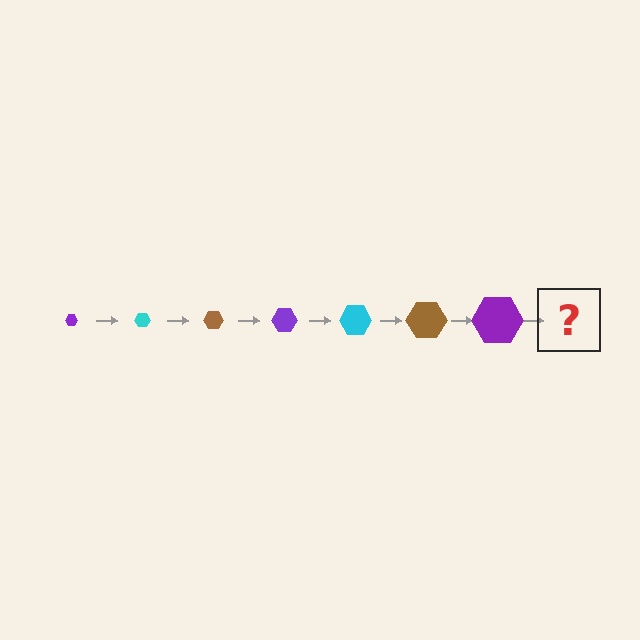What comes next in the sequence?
The next element should be a cyan hexagon, larger than the previous one.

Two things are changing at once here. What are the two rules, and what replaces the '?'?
The two rules are that the hexagon grows larger each step and the color cycles through purple, cyan, and brown. The '?' should be a cyan hexagon, larger than the previous one.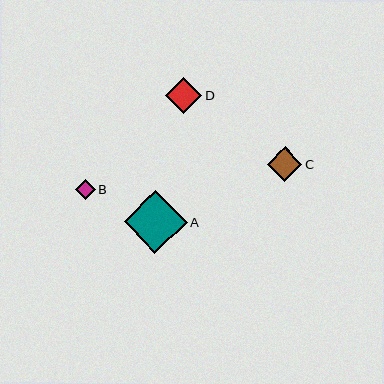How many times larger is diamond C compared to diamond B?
Diamond C is approximately 1.7 times the size of diamond B.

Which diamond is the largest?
Diamond A is the largest with a size of approximately 63 pixels.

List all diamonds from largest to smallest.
From largest to smallest: A, D, C, B.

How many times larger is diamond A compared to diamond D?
Diamond A is approximately 1.7 times the size of diamond D.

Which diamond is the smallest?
Diamond B is the smallest with a size of approximately 20 pixels.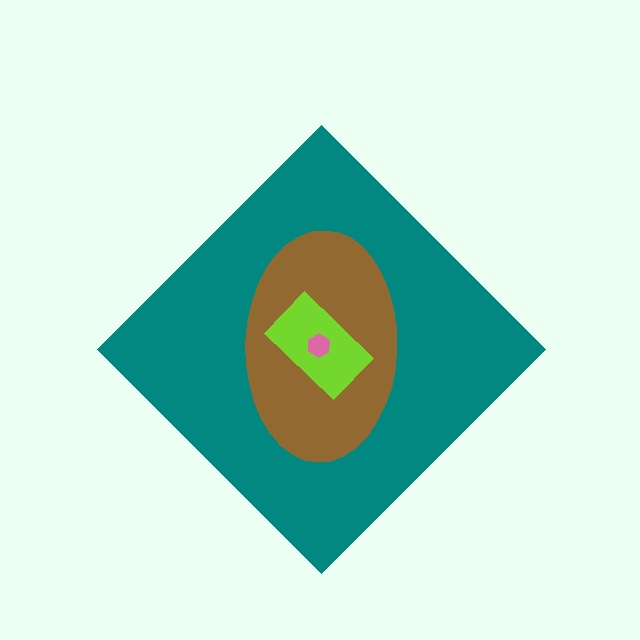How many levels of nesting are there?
4.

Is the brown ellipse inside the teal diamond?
Yes.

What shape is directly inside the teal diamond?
The brown ellipse.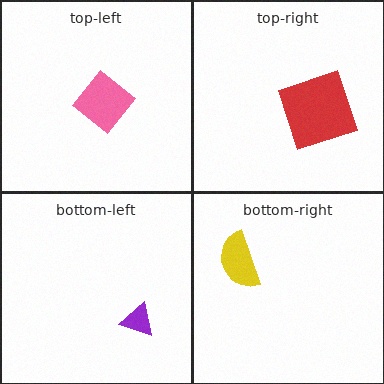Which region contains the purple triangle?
The bottom-left region.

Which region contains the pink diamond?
The top-left region.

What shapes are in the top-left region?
The pink diamond.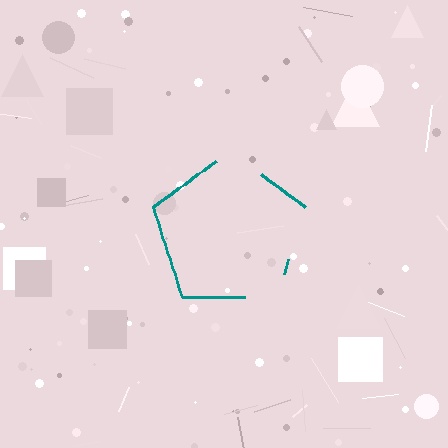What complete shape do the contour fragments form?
The contour fragments form a pentagon.